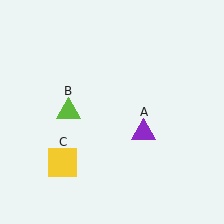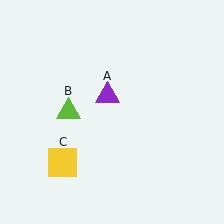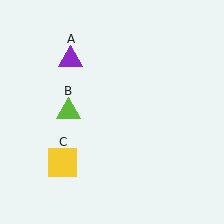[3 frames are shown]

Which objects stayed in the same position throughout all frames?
Lime triangle (object B) and yellow square (object C) remained stationary.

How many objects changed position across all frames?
1 object changed position: purple triangle (object A).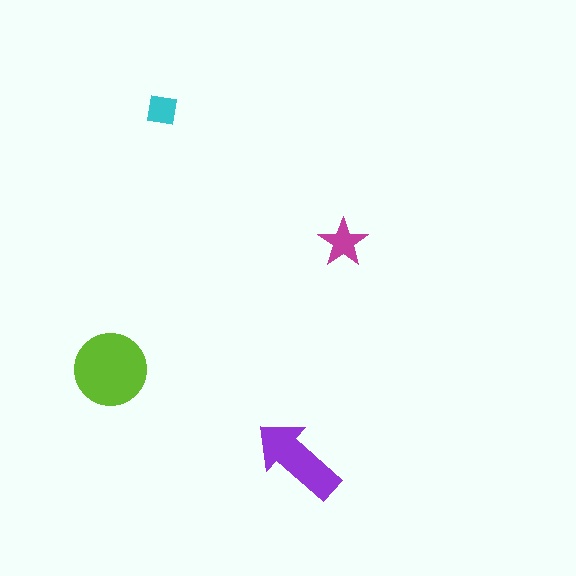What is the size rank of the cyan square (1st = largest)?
4th.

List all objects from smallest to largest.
The cyan square, the magenta star, the purple arrow, the lime circle.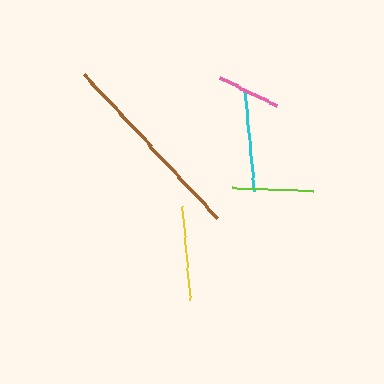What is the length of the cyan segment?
The cyan segment is approximately 103 pixels long.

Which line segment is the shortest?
The pink line is the shortest at approximately 64 pixels.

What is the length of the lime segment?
The lime segment is approximately 81 pixels long.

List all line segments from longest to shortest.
From longest to shortest: brown, cyan, yellow, lime, pink.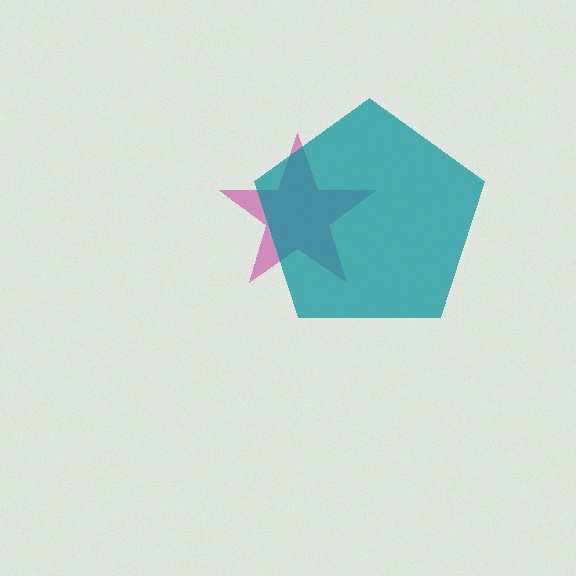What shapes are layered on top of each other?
The layered shapes are: a magenta star, a teal pentagon.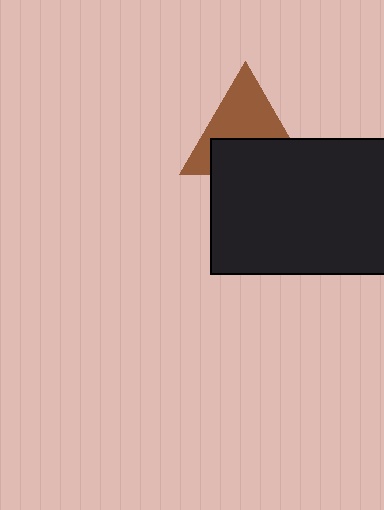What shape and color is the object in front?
The object in front is a black rectangle.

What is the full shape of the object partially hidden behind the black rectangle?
The partially hidden object is a brown triangle.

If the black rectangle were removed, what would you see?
You would see the complete brown triangle.